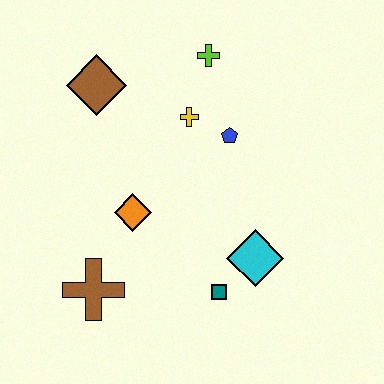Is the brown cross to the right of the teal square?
No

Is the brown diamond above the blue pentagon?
Yes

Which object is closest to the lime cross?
The yellow cross is closest to the lime cross.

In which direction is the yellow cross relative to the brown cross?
The yellow cross is above the brown cross.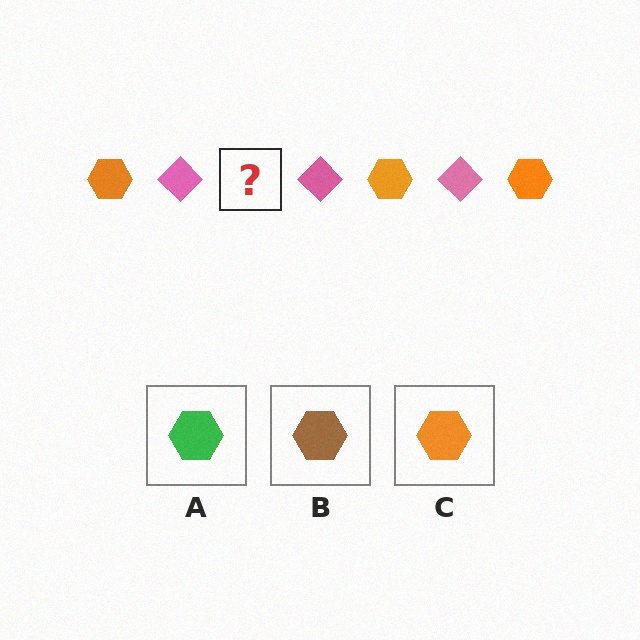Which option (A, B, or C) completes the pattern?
C.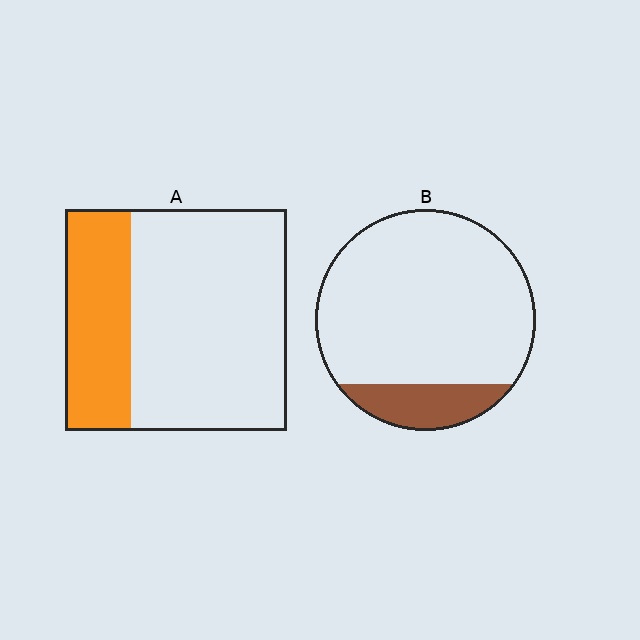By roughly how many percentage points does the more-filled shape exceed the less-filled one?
By roughly 15 percentage points (A over B).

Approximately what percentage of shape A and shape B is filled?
A is approximately 30% and B is approximately 15%.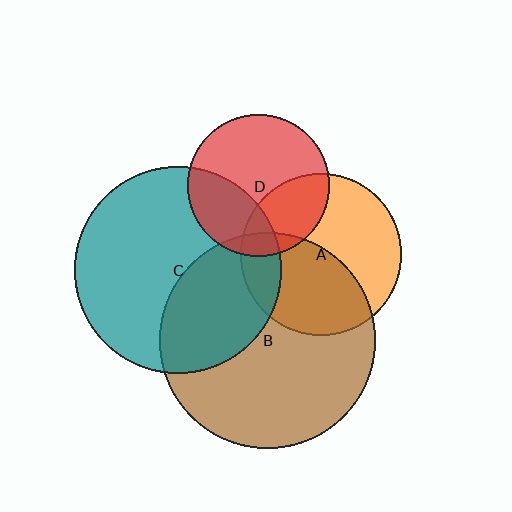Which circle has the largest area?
Circle B (brown).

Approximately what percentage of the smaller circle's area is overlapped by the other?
Approximately 10%.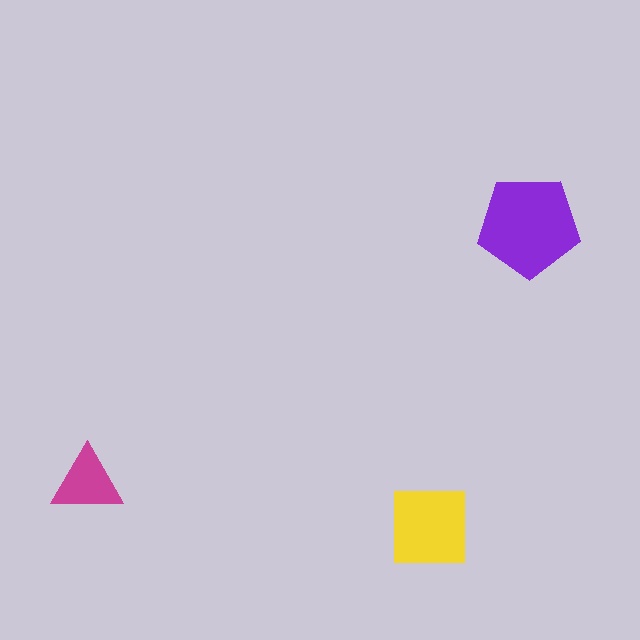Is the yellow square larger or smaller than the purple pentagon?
Smaller.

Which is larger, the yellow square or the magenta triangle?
The yellow square.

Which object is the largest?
The purple pentagon.